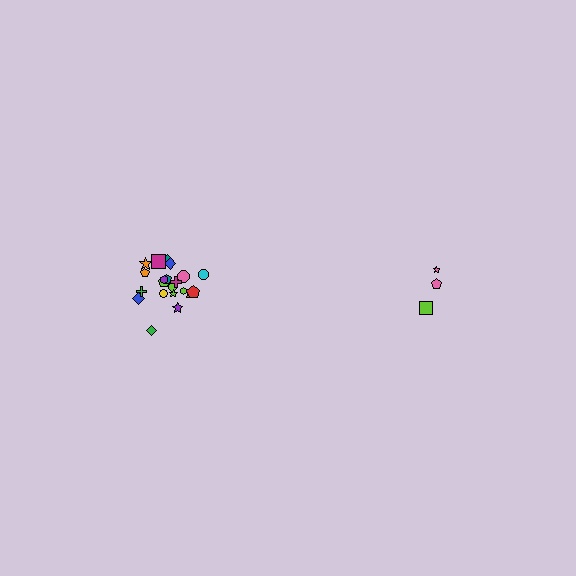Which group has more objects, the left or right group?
The left group.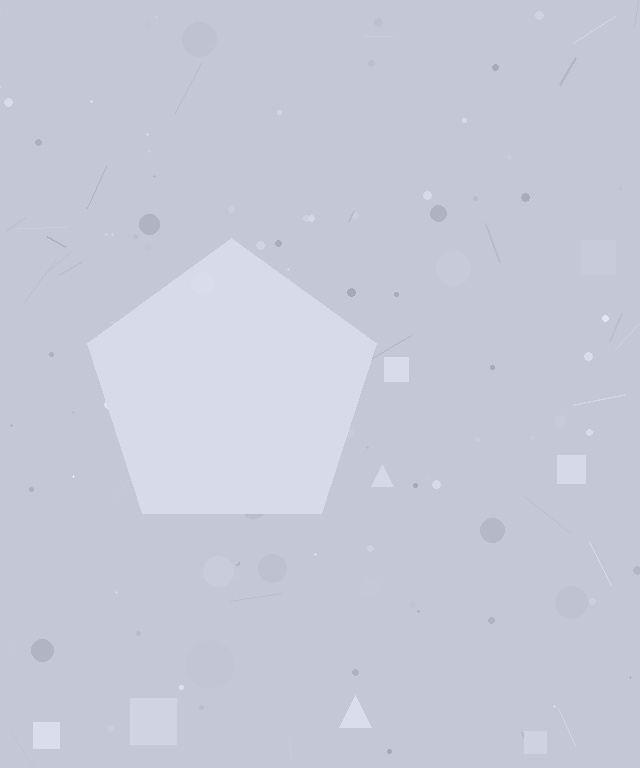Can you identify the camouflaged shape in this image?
The camouflaged shape is a pentagon.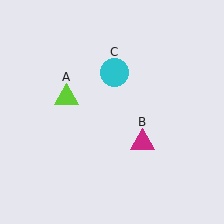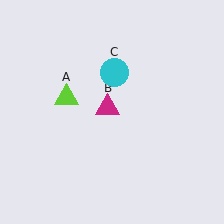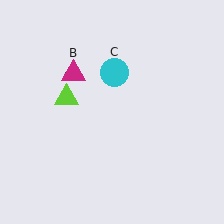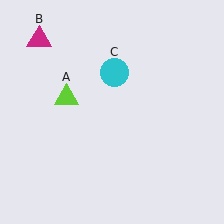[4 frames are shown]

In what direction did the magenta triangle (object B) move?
The magenta triangle (object B) moved up and to the left.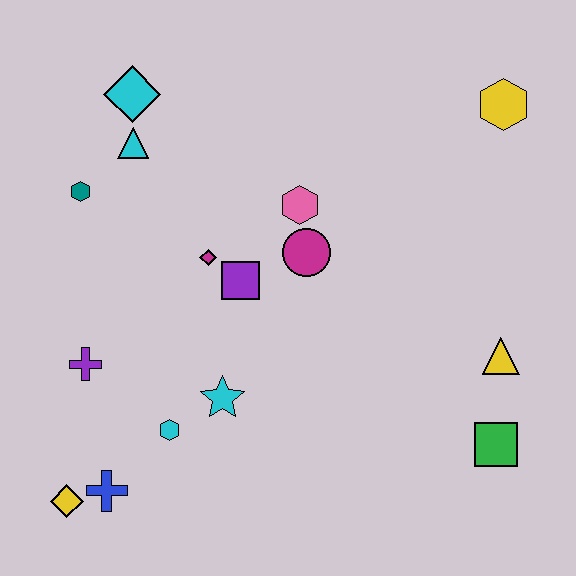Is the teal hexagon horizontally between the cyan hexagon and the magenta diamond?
No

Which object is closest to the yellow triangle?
The green square is closest to the yellow triangle.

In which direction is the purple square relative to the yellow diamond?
The purple square is above the yellow diamond.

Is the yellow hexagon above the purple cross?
Yes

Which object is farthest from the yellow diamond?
The yellow hexagon is farthest from the yellow diamond.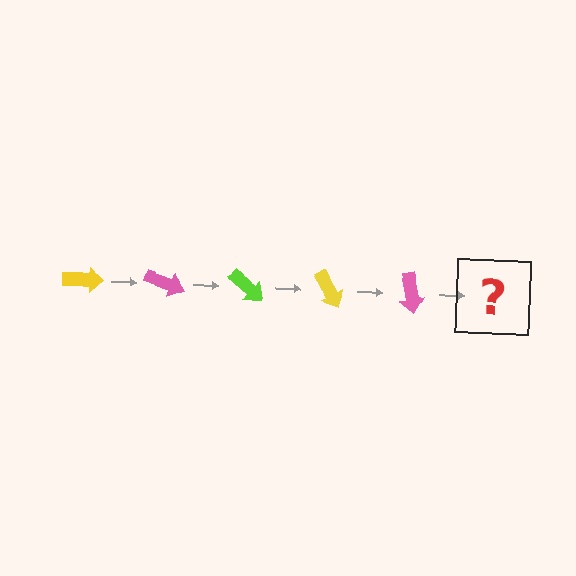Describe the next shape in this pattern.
It should be a lime arrow, rotated 100 degrees from the start.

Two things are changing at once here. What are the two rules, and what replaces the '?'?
The two rules are that it rotates 20 degrees each step and the color cycles through yellow, pink, and lime. The '?' should be a lime arrow, rotated 100 degrees from the start.